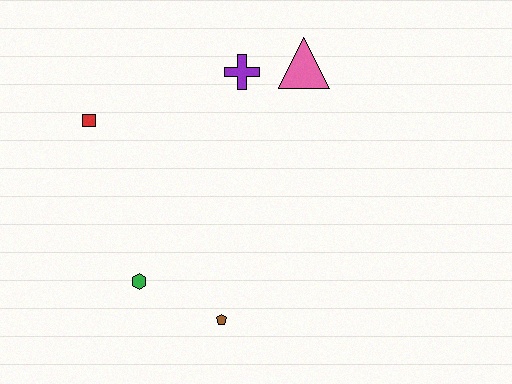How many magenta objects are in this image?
There are no magenta objects.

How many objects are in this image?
There are 5 objects.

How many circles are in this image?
There are no circles.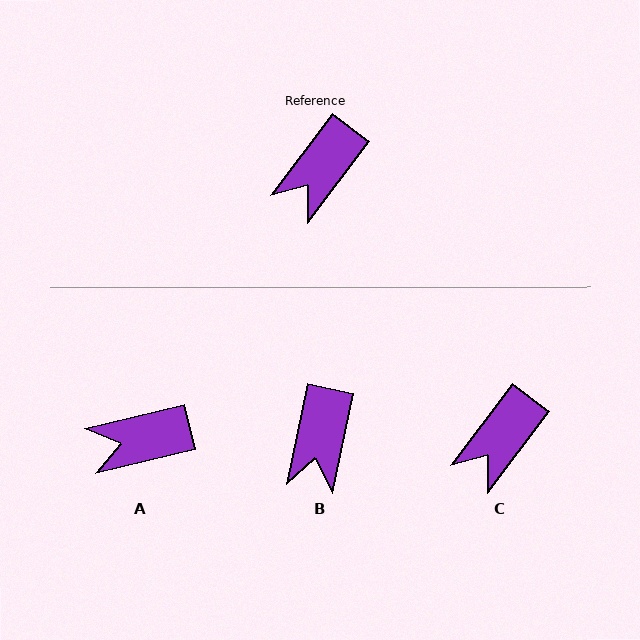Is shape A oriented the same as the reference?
No, it is off by about 40 degrees.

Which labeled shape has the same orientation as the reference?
C.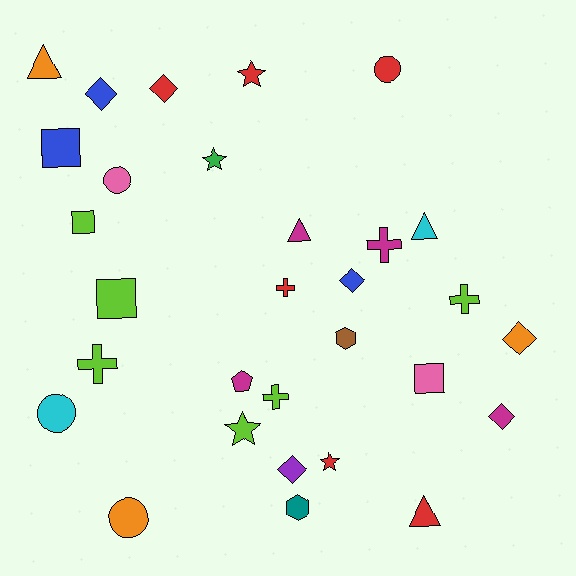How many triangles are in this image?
There are 4 triangles.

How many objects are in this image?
There are 30 objects.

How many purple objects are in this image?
There is 1 purple object.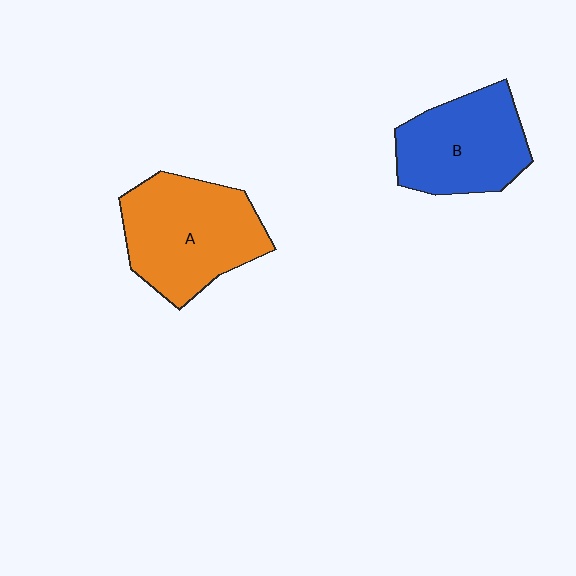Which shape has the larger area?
Shape A (orange).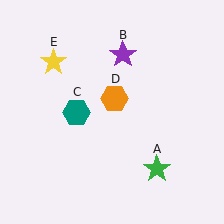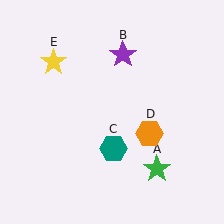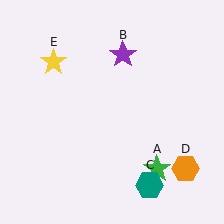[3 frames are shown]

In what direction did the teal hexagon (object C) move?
The teal hexagon (object C) moved down and to the right.